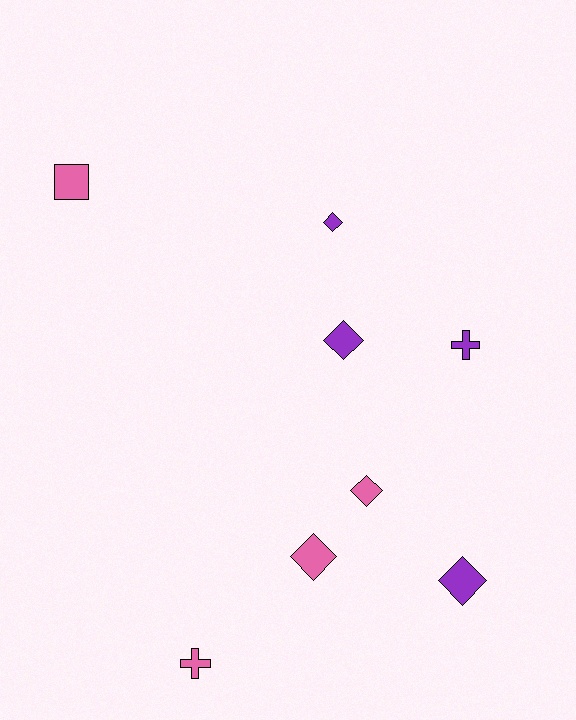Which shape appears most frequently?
Diamond, with 5 objects.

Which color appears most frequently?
Pink, with 4 objects.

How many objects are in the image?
There are 8 objects.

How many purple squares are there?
There are no purple squares.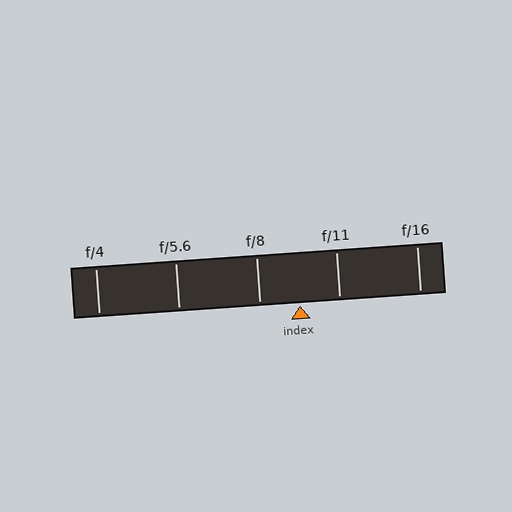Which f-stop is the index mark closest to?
The index mark is closest to f/8.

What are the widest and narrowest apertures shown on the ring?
The widest aperture shown is f/4 and the narrowest is f/16.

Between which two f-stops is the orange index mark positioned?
The index mark is between f/8 and f/11.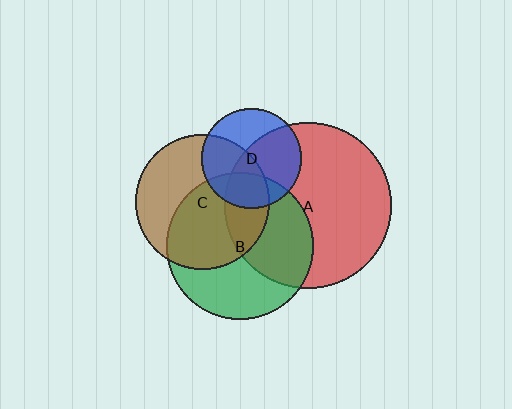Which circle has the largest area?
Circle A (red).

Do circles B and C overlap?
Yes.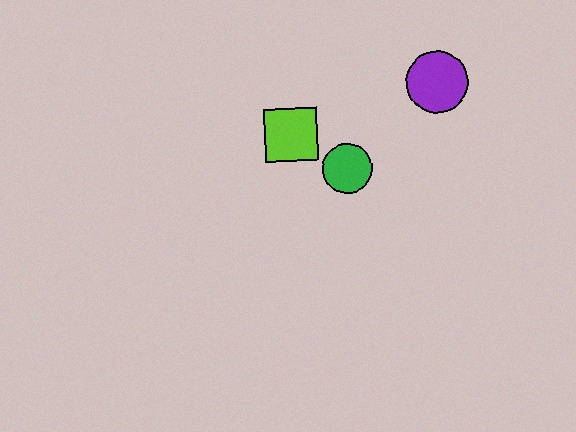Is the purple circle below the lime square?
No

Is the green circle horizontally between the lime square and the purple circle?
Yes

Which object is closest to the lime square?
The green circle is closest to the lime square.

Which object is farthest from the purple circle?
The lime square is farthest from the purple circle.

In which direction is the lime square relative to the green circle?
The lime square is to the left of the green circle.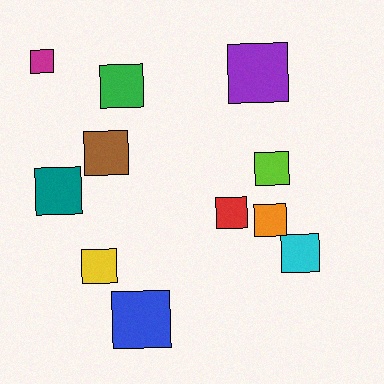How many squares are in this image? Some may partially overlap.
There are 11 squares.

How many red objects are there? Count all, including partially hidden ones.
There is 1 red object.